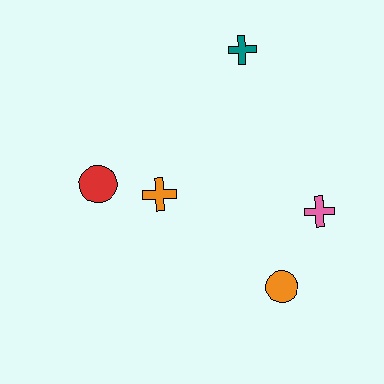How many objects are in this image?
There are 5 objects.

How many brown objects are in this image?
There are no brown objects.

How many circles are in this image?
There are 2 circles.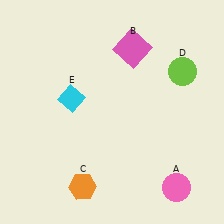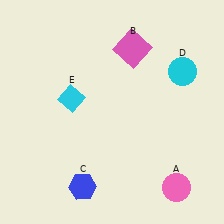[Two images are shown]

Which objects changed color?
C changed from orange to blue. D changed from lime to cyan.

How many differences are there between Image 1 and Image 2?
There are 2 differences between the two images.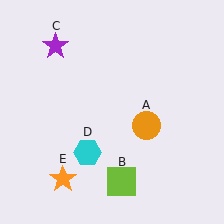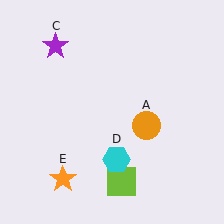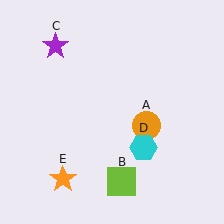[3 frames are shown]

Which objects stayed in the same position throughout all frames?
Orange circle (object A) and lime square (object B) and purple star (object C) and orange star (object E) remained stationary.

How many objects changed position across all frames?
1 object changed position: cyan hexagon (object D).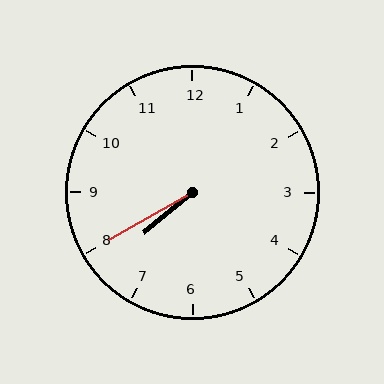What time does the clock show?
7:40.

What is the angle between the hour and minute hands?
Approximately 10 degrees.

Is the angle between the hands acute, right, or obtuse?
It is acute.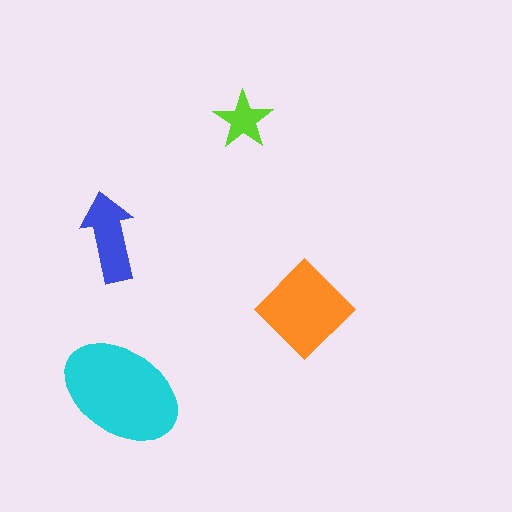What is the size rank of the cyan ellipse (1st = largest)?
1st.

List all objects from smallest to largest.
The lime star, the blue arrow, the orange diamond, the cyan ellipse.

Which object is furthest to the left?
The blue arrow is leftmost.